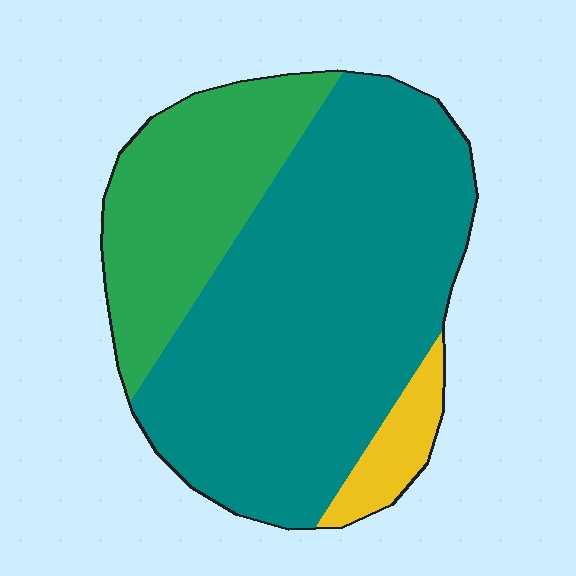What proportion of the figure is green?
Green takes up between a sixth and a third of the figure.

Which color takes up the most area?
Teal, at roughly 65%.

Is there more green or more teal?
Teal.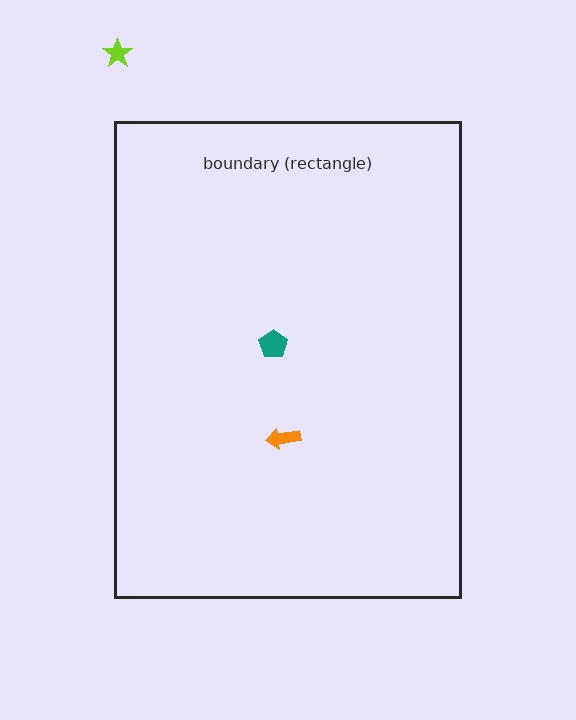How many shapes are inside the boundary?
2 inside, 1 outside.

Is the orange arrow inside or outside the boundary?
Inside.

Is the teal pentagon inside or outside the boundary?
Inside.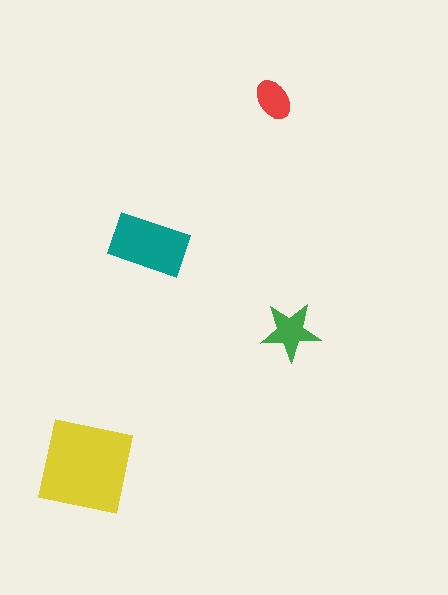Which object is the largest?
The yellow square.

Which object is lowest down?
The yellow square is bottommost.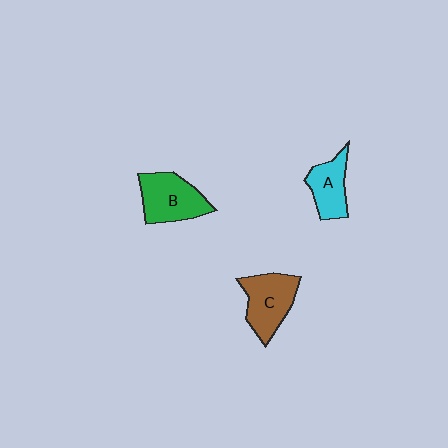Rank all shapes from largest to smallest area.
From largest to smallest: B (green), C (brown), A (cyan).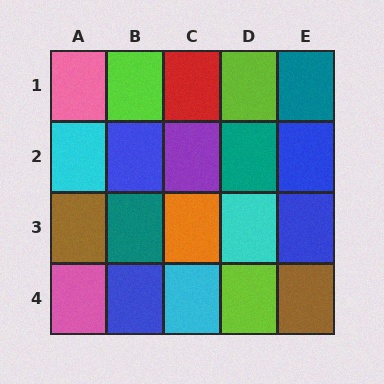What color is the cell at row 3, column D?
Cyan.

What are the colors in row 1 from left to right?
Pink, lime, red, lime, teal.